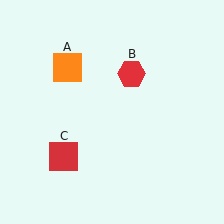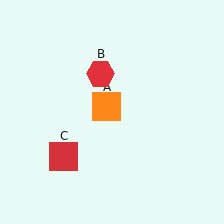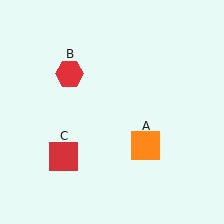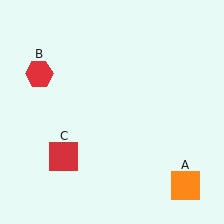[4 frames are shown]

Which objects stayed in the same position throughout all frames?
Red square (object C) remained stationary.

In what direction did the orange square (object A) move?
The orange square (object A) moved down and to the right.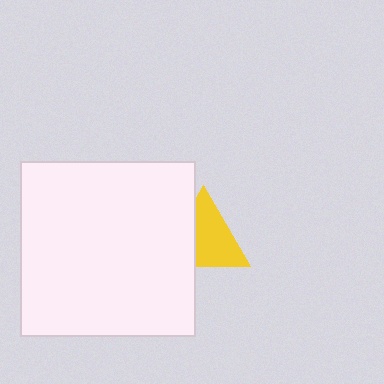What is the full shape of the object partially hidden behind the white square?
The partially hidden object is a yellow triangle.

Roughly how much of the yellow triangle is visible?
Most of it is visible (roughly 65%).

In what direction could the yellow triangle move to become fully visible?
The yellow triangle could move right. That would shift it out from behind the white square entirely.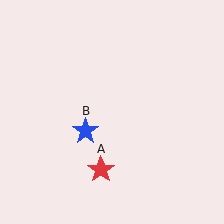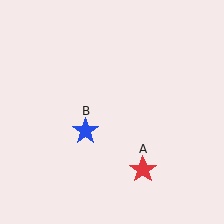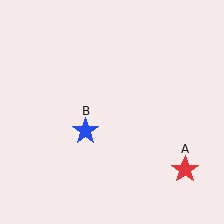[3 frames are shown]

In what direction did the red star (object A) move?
The red star (object A) moved right.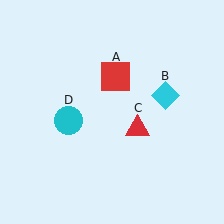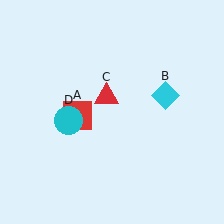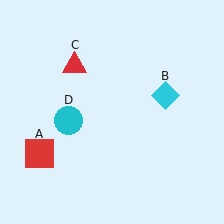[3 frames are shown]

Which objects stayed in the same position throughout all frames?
Cyan diamond (object B) and cyan circle (object D) remained stationary.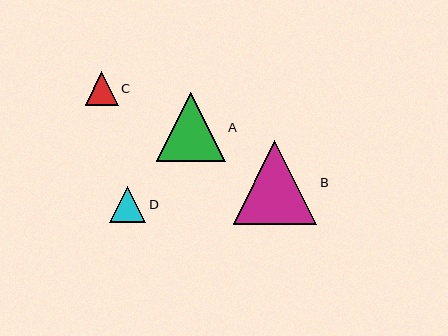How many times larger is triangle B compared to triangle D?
Triangle B is approximately 2.3 times the size of triangle D.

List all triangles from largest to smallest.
From largest to smallest: B, A, D, C.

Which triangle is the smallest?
Triangle C is the smallest with a size of approximately 33 pixels.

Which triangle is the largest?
Triangle B is the largest with a size of approximately 83 pixels.